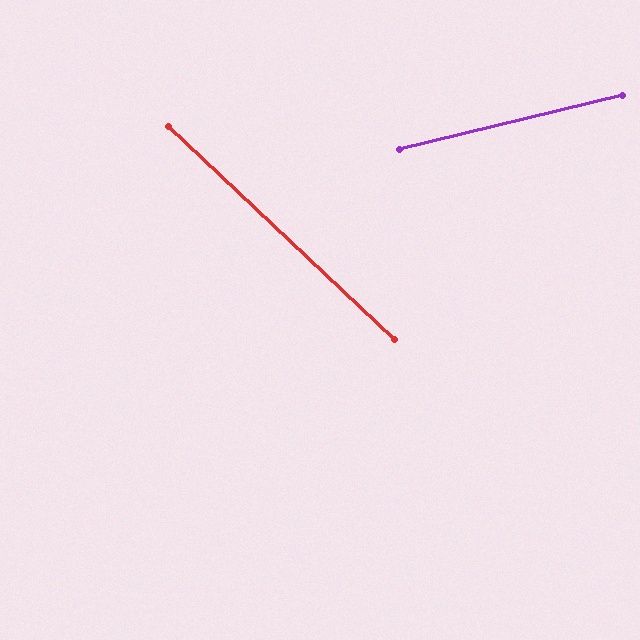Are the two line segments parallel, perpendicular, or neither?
Neither parallel nor perpendicular — they differ by about 57°.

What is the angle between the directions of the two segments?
Approximately 57 degrees.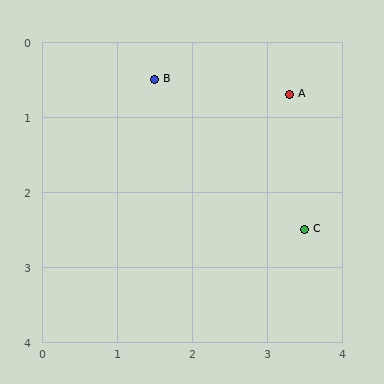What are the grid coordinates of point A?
Point A is at approximately (3.3, 0.7).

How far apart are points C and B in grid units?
Points C and B are about 2.8 grid units apart.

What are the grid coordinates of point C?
Point C is at approximately (3.5, 2.5).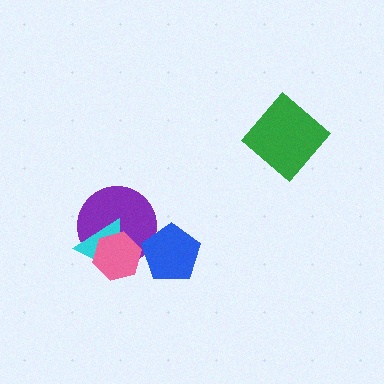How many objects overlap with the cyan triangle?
2 objects overlap with the cyan triangle.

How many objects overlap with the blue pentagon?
1 object overlaps with the blue pentagon.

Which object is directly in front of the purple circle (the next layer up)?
The blue pentagon is directly in front of the purple circle.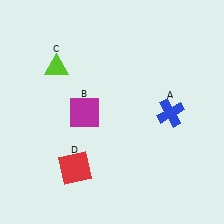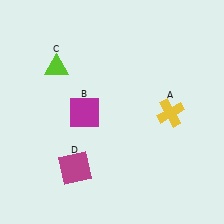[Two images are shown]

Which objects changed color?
A changed from blue to yellow. D changed from red to magenta.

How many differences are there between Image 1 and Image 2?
There are 2 differences between the two images.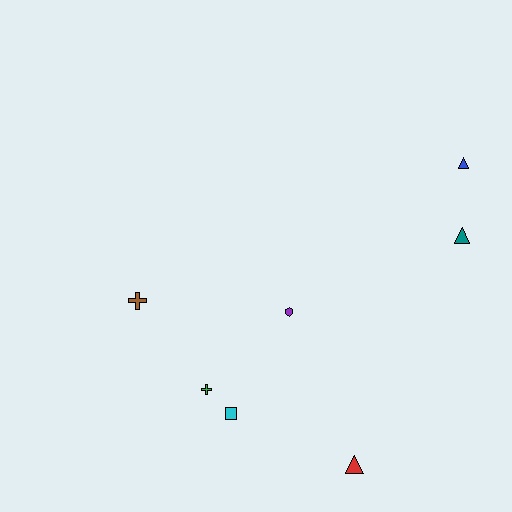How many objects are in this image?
There are 7 objects.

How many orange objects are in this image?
There are no orange objects.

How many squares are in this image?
There is 1 square.